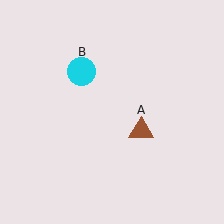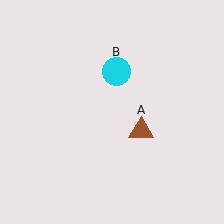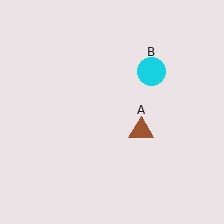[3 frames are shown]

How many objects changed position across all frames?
1 object changed position: cyan circle (object B).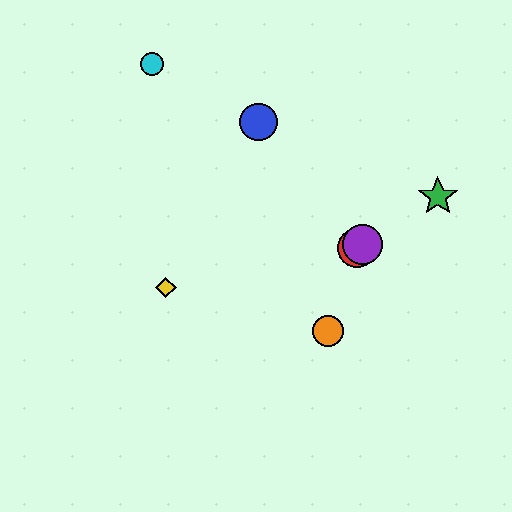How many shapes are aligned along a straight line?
3 shapes (the red circle, the green star, the purple circle) are aligned along a straight line.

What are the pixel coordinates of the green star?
The green star is at (438, 197).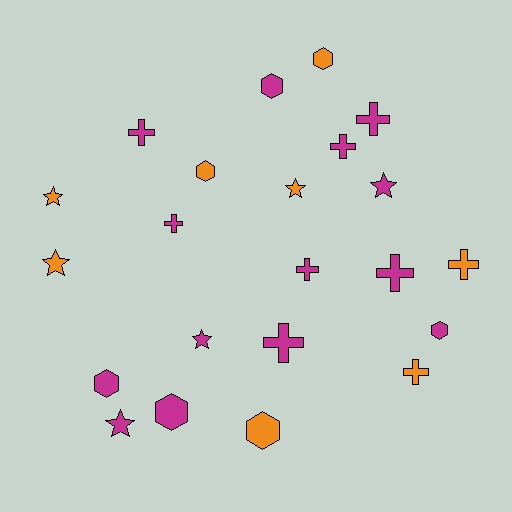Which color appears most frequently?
Magenta, with 14 objects.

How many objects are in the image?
There are 22 objects.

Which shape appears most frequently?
Cross, with 9 objects.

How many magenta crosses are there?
There are 7 magenta crosses.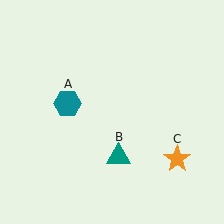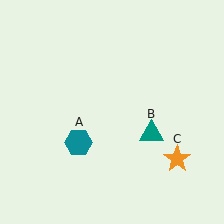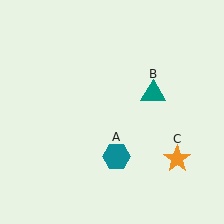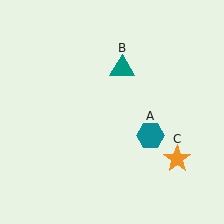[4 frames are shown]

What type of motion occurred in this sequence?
The teal hexagon (object A), teal triangle (object B) rotated counterclockwise around the center of the scene.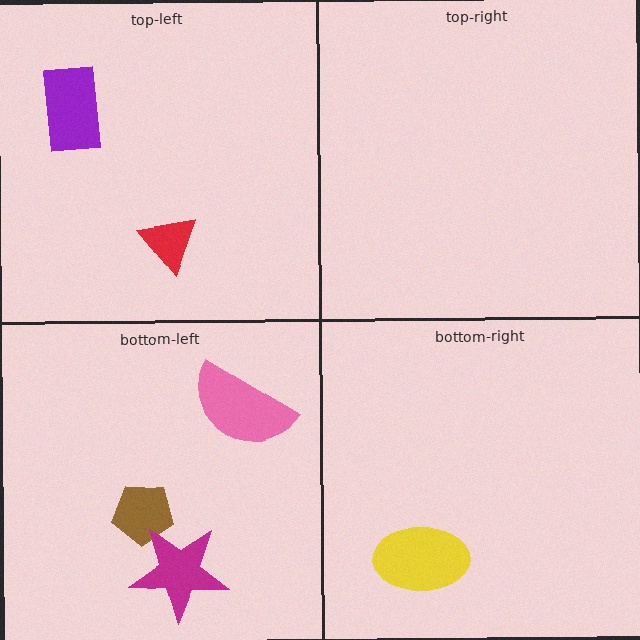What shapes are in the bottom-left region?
The brown pentagon, the magenta star, the pink semicircle.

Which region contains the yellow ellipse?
The bottom-right region.